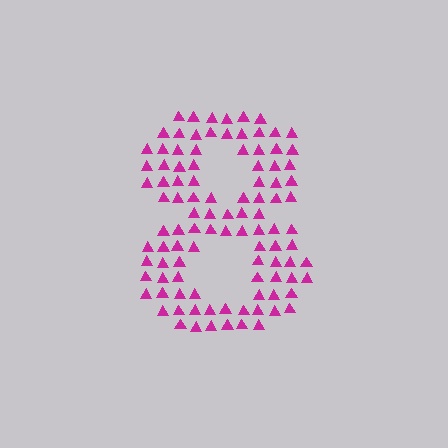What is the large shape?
The large shape is the digit 8.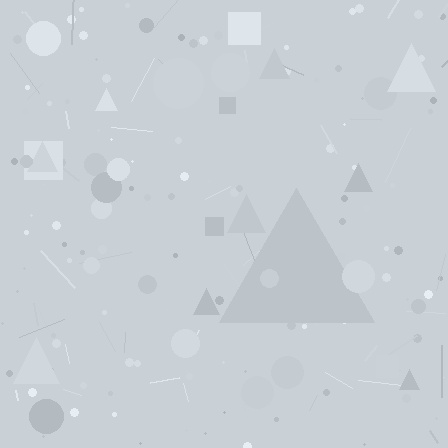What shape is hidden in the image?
A triangle is hidden in the image.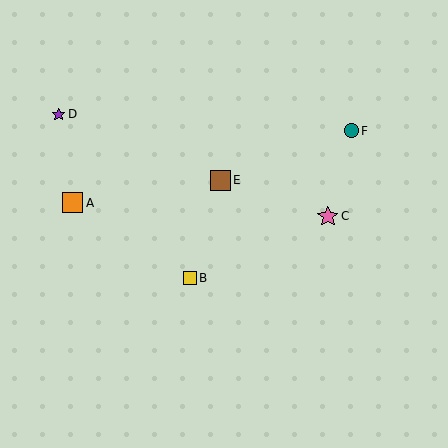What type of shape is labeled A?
Shape A is an orange square.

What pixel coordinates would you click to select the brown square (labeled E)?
Click at (220, 180) to select the brown square E.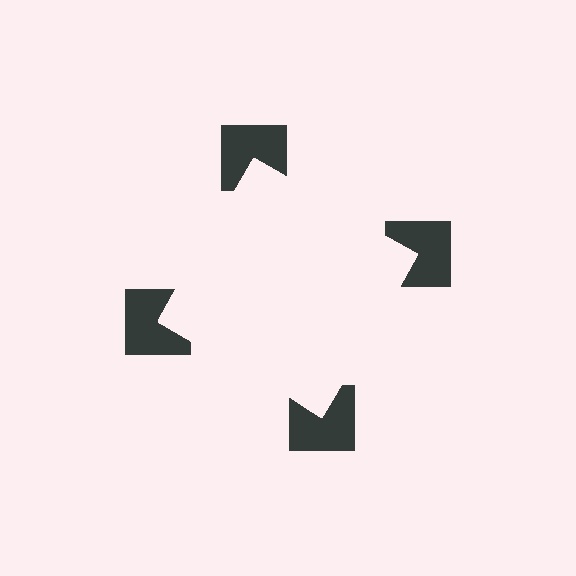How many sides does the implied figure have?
4 sides.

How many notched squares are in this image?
There are 4 — one at each vertex of the illusory square.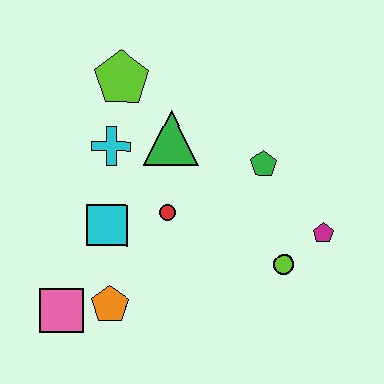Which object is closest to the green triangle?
The cyan cross is closest to the green triangle.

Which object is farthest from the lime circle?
The lime pentagon is farthest from the lime circle.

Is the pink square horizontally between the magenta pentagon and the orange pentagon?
No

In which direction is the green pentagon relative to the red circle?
The green pentagon is to the right of the red circle.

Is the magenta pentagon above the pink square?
Yes